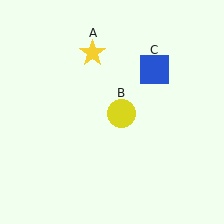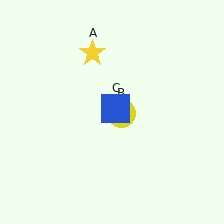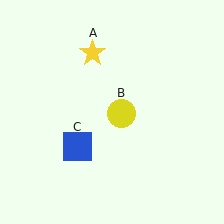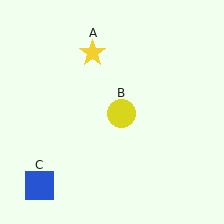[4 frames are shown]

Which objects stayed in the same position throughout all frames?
Yellow star (object A) and yellow circle (object B) remained stationary.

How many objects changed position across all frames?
1 object changed position: blue square (object C).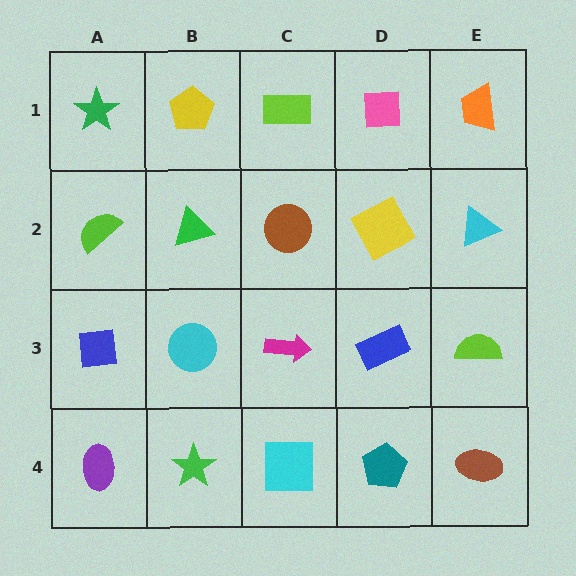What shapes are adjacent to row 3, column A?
A lime semicircle (row 2, column A), a purple ellipse (row 4, column A), a cyan circle (row 3, column B).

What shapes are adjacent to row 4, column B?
A cyan circle (row 3, column B), a purple ellipse (row 4, column A), a cyan square (row 4, column C).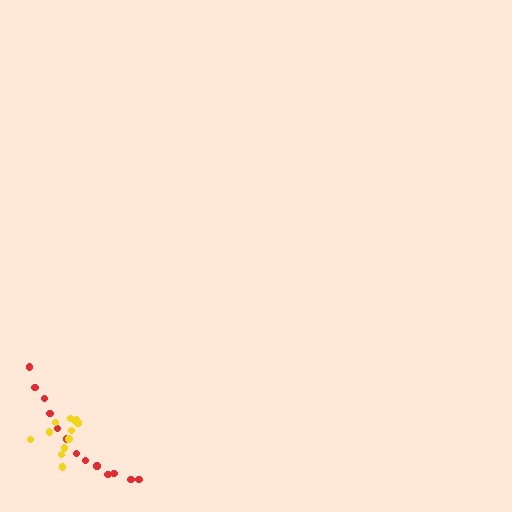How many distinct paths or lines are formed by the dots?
There are 2 distinct paths.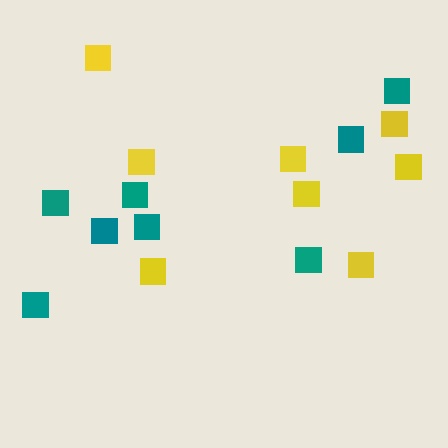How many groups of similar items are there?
There are 2 groups: one group of teal squares (8) and one group of yellow squares (8).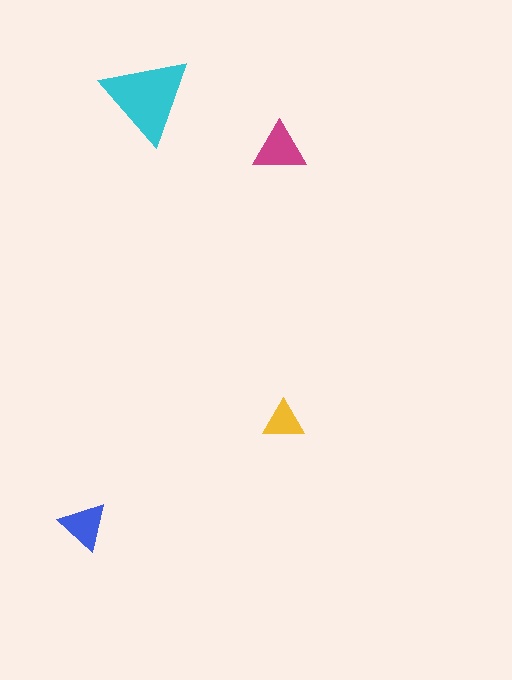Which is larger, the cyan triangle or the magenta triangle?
The cyan one.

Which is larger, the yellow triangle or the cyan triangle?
The cyan one.